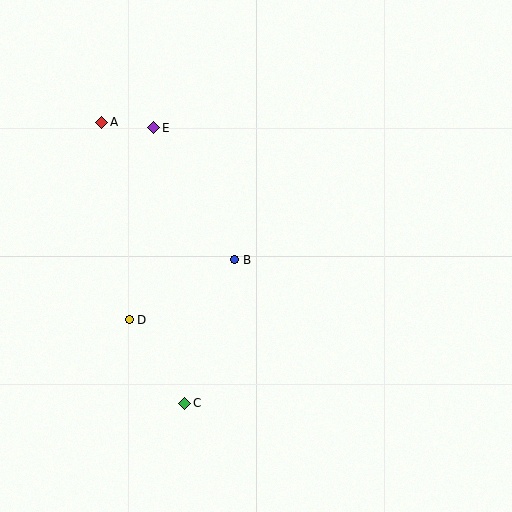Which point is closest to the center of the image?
Point B at (235, 260) is closest to the center.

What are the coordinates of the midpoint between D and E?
The midpoint between D and E is at (141, 224).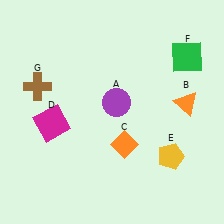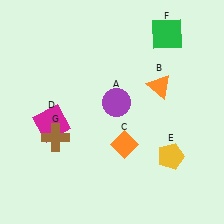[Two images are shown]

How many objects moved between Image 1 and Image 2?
3 objects moved between the two images.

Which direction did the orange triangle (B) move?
The orange triangle (B) moved left.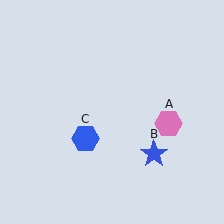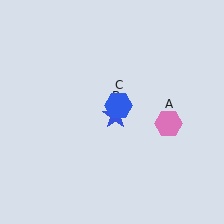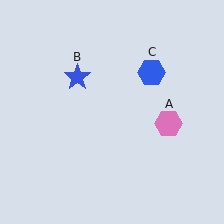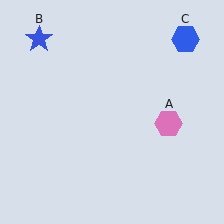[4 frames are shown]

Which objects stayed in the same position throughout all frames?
Pink hexagon (object A) remained stationary.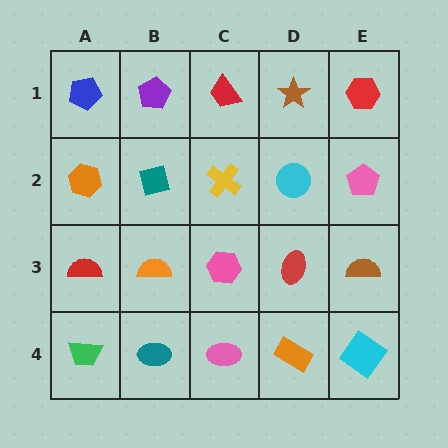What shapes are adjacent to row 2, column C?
A red trapezoid (row 1, column C), a pink hexagon (row 3, column C), a teal square (row 2, column B), a cyan circle (row 2, column D).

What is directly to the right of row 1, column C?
A brown star.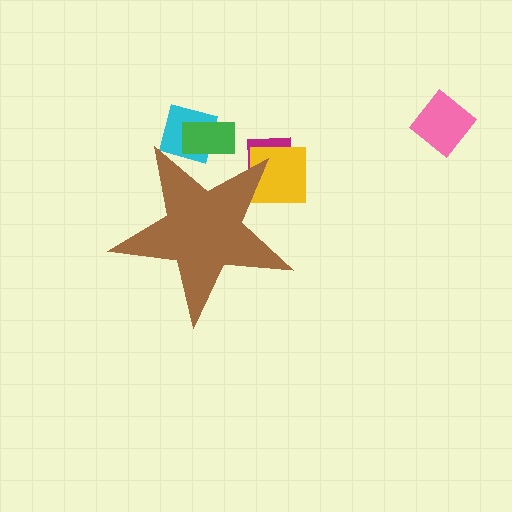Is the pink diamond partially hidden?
No, the pink diamond is fully visible.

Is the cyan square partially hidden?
Yes, the cyan square is partially hidden behind the brown star.